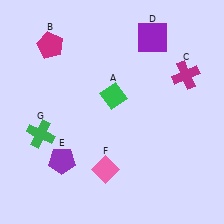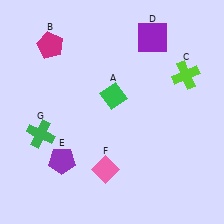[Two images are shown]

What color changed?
The cross (C) changed from magenta in Image 1 to lime in Image 2.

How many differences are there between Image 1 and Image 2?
There is 1 difference between the two images.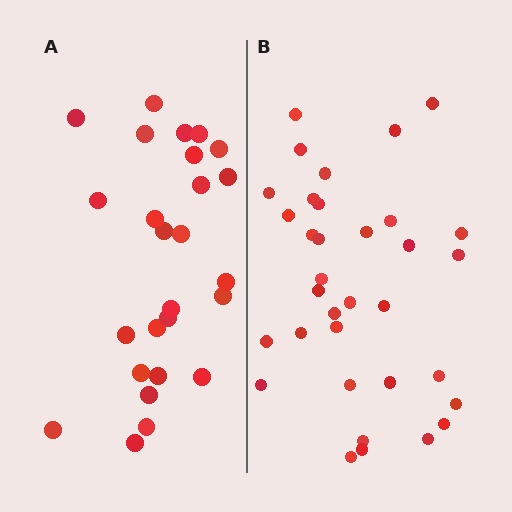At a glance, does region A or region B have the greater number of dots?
Region B (the right region) has more dots.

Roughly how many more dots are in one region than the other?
Region B has roughly 8 or so more dots than region A.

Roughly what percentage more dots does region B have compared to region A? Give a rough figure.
About 30% more.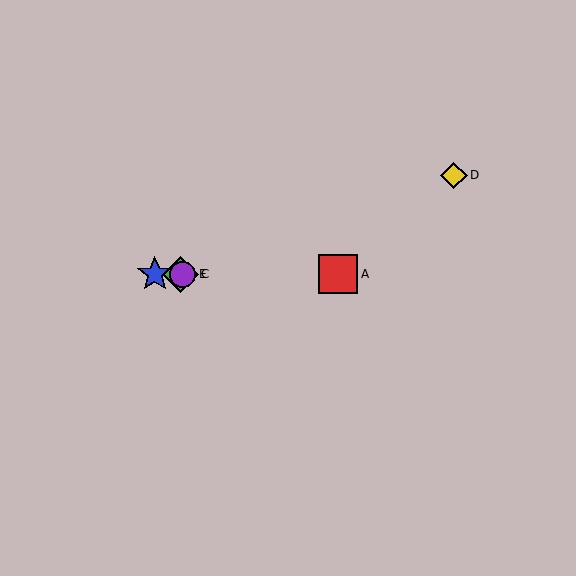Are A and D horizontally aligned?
No, A is at y≈274 and D is at y≈175.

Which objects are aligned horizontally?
Objects A, B, C, E are aligned horizontally.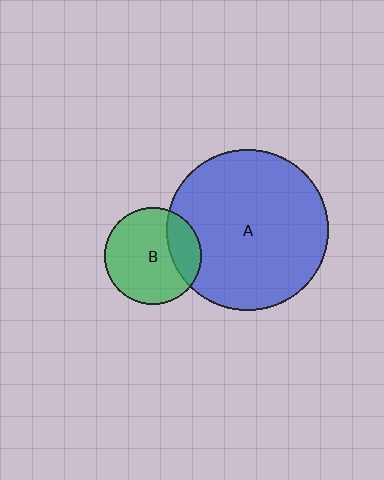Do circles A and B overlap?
Yes.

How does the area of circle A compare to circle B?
Approximately 2.8 times.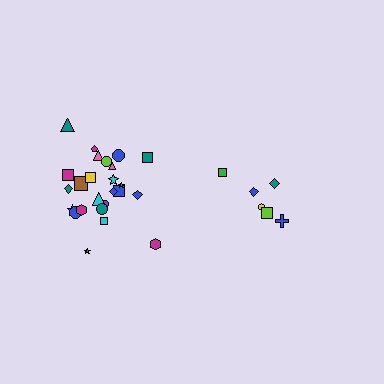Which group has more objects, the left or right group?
The left group.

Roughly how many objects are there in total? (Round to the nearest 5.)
Roughly 30 objects in total.